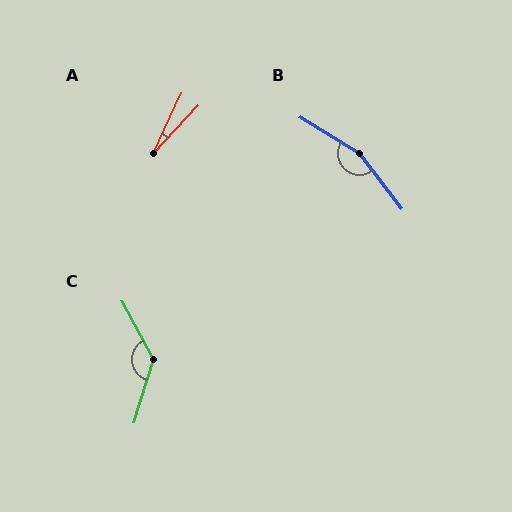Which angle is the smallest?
A, at approximately 17 degrees.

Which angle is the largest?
B, at approximately 159 degrees.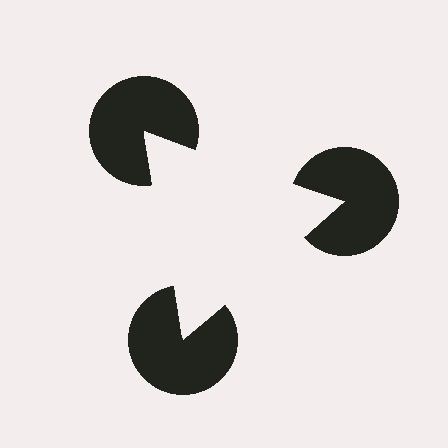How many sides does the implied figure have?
3 sides.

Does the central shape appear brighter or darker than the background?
It typically appears slightly brighter than the background, even though no actual brightness change is drawn.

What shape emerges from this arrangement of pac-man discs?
An illusory triangle — its edges are inferred from the aligned wedge cuts in the pac-man discs, not physically drawn.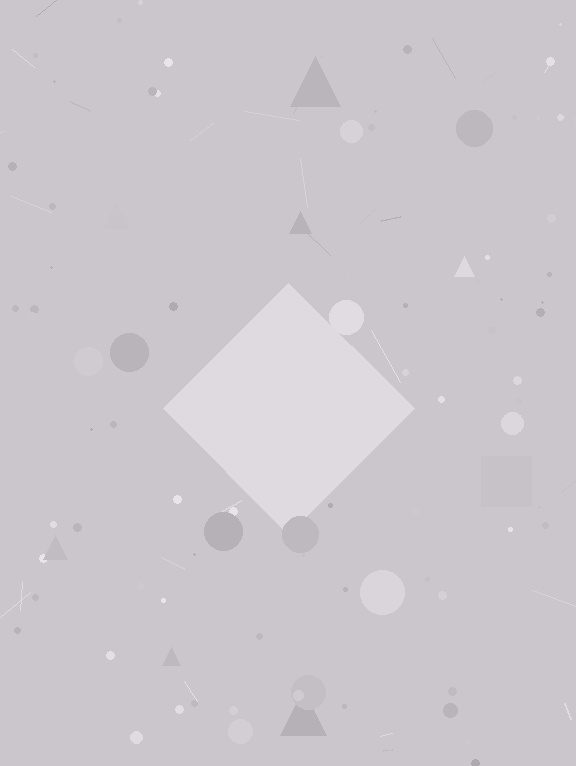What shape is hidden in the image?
A diamond is hidden in the image.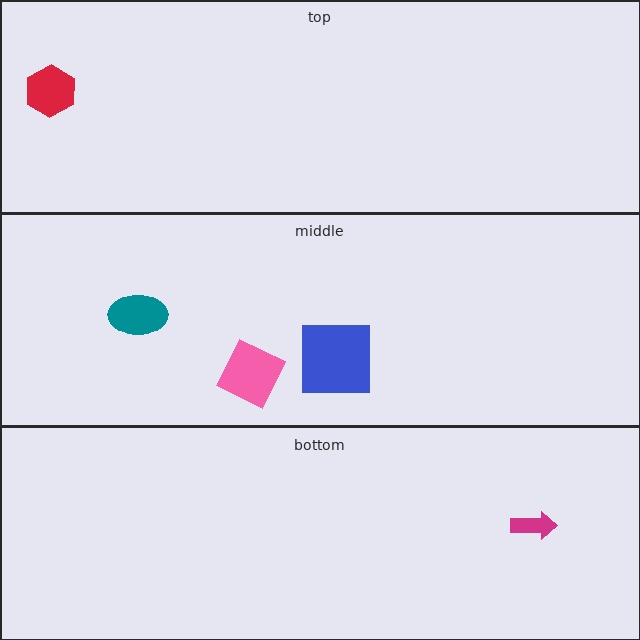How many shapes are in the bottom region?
1.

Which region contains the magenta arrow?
The bottom region.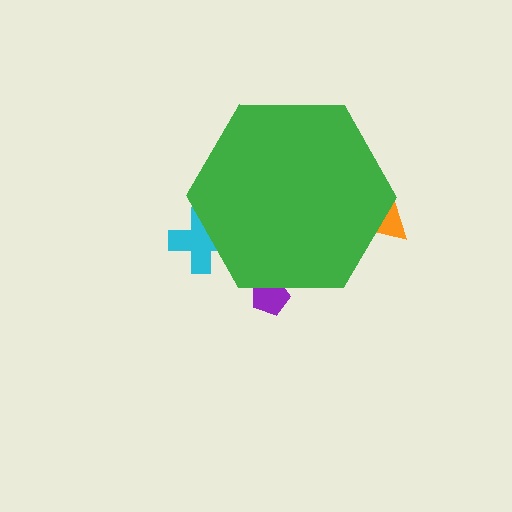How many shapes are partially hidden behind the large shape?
3 shapes are partially hidden.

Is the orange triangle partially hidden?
Yes, the orange triangle is partially hidden behind the green hexagon.